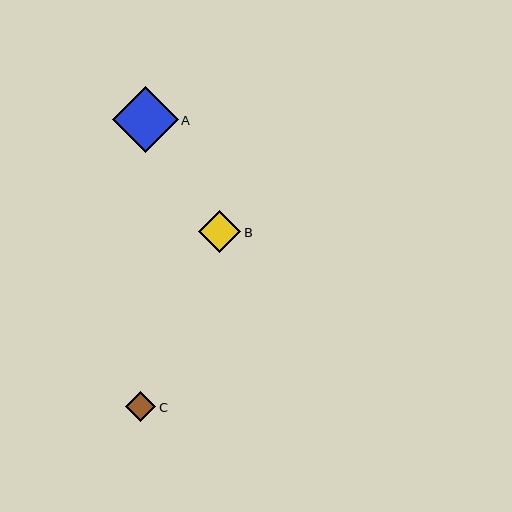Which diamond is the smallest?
Diamond C is the smallest with a size of approximately 31 pixels.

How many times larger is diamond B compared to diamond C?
Diamond B is approximately 1.4 times the size of diamond C.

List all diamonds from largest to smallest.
From largest to smallest: A, B, C.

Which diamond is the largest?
Diamond A is the largest with a size of approximately 66 pixels.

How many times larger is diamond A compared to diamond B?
Diamond A is approximately 1.6 times the size of diamond B.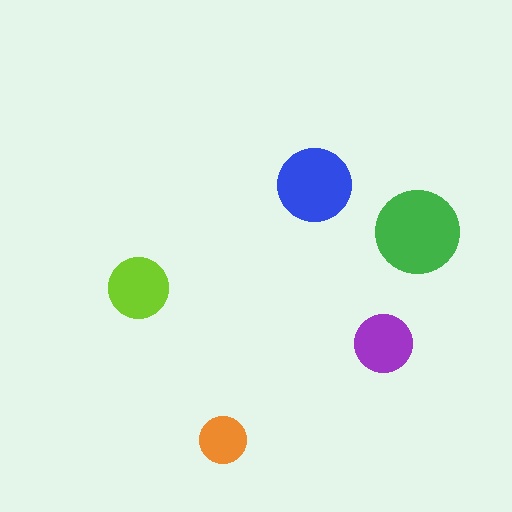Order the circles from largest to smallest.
the green one, the blue one, the lime one, the purple one, the orange one.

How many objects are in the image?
There are 5 objects in the image.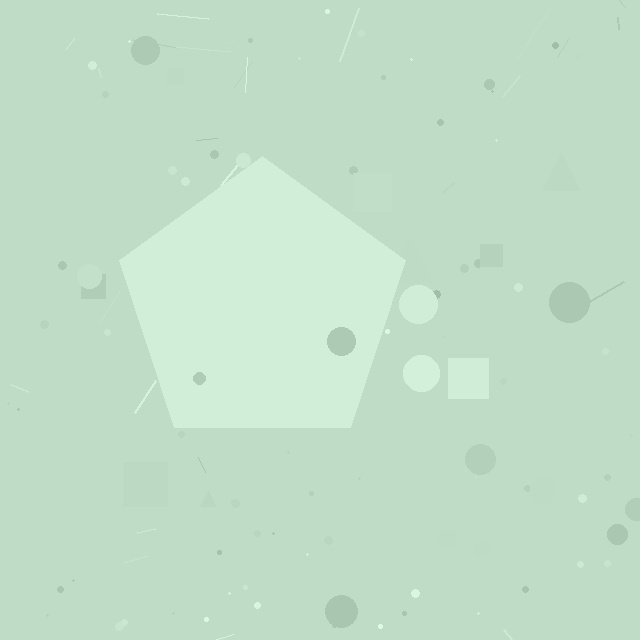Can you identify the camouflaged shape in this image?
The camouflaged shape is a pentagon.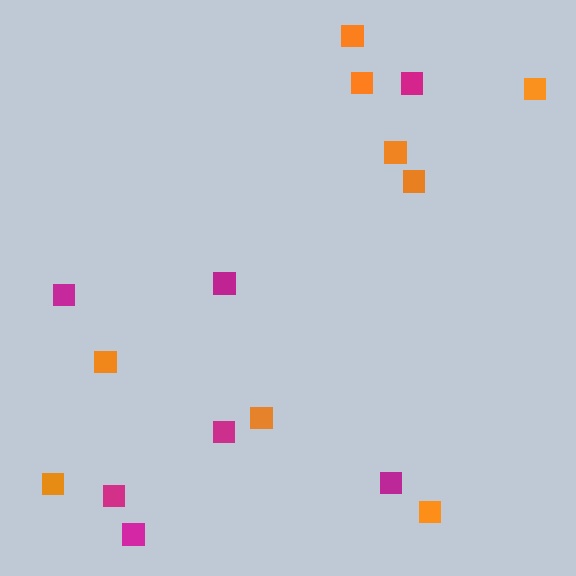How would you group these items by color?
There are 2 groups: one group of orange squares (9) and one group of magenta squares (7).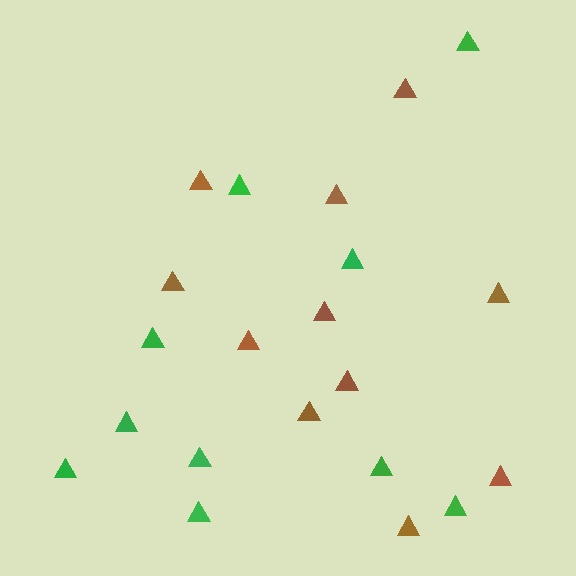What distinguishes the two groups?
There are 2 groups: one group of brown triangles (11) and one group of green triangles (10).